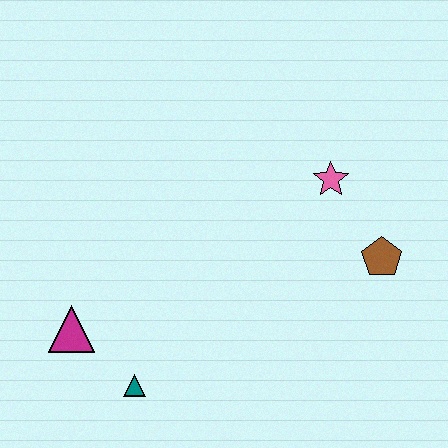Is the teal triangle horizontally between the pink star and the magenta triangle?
Yes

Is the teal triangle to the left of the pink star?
Yes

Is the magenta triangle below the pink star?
Yes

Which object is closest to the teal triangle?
The magenta triangle is closest to the teal triangle.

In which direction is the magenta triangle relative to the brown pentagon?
The magenta triangle is to the left of the brown pentagon.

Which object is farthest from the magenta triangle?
The brown pentagon is farthest from the magenta triangle.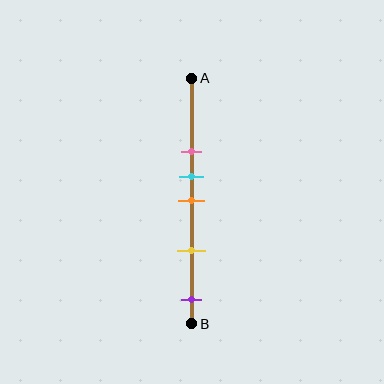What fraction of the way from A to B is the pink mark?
The pink mark is approximately 30% (0.3) of the way from A to B.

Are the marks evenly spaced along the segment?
No, the marks are not evenly spaced.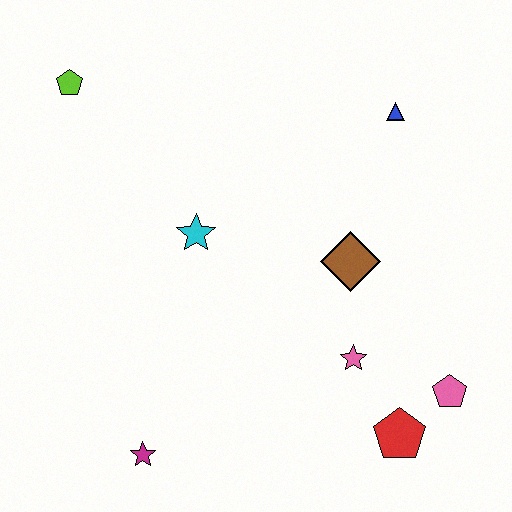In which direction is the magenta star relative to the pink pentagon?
The magenta star is to the left of the pink pentagon.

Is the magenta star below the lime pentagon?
Yes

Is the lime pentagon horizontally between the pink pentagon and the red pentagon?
No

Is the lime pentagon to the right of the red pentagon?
No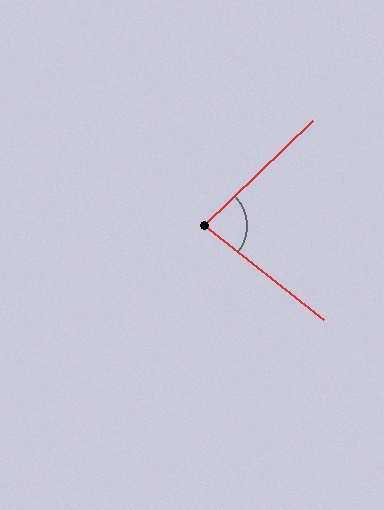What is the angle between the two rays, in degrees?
Approximately 83 degrees.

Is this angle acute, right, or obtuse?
It is acute.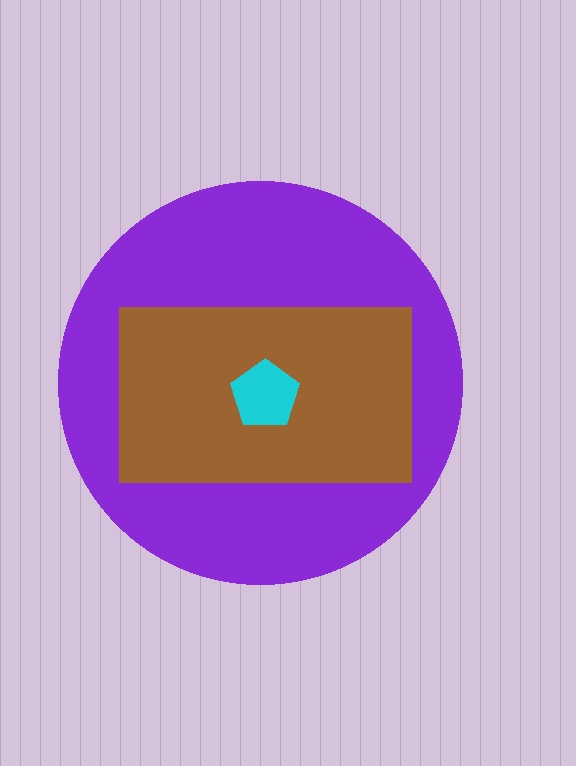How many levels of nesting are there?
3.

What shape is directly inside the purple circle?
The brown rectangle.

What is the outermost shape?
The purple circle.